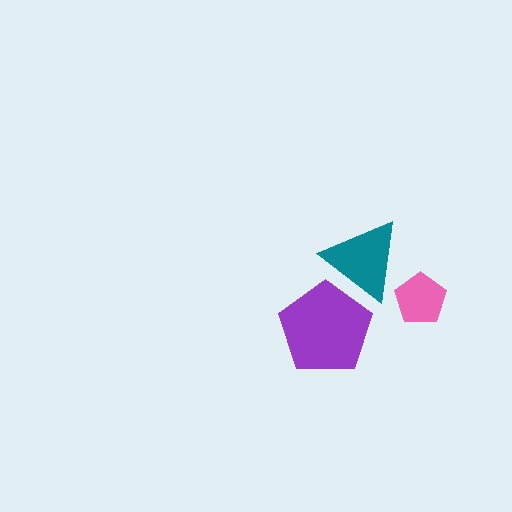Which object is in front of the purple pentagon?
The teal triangle is in front of the purple pentagon.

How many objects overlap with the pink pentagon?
0 objects overlap with the pink pentagon.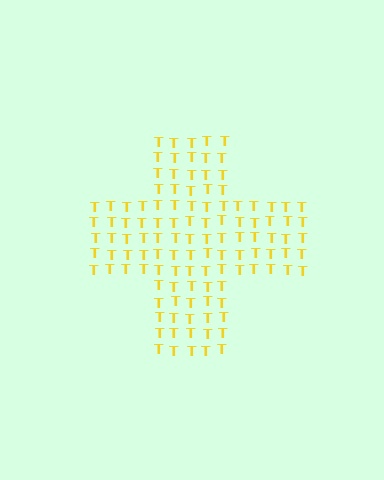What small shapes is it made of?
It is made of small letter T's.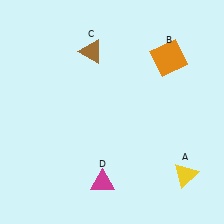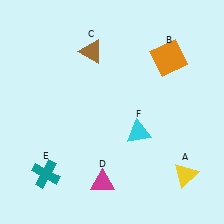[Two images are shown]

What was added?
A teal cross (E), a cyan triangle (F) were added in Image 2.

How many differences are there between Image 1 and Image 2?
There are 2 differences between the two images.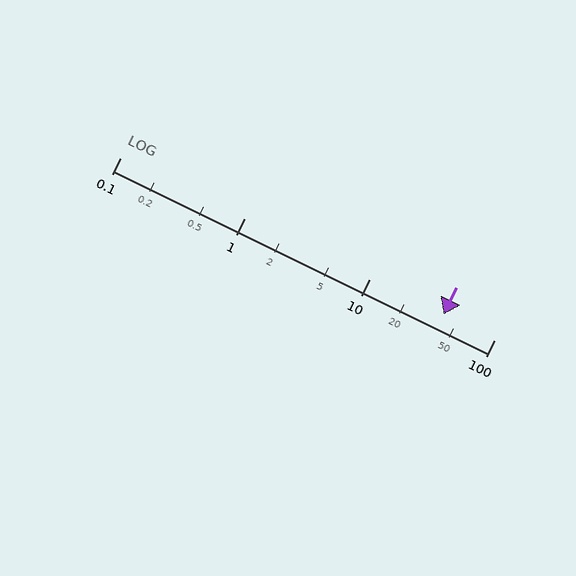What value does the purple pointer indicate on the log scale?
The pointer indicates approximately 39.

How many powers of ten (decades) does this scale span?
The scale spans 3 decades, from 0.1 to 100.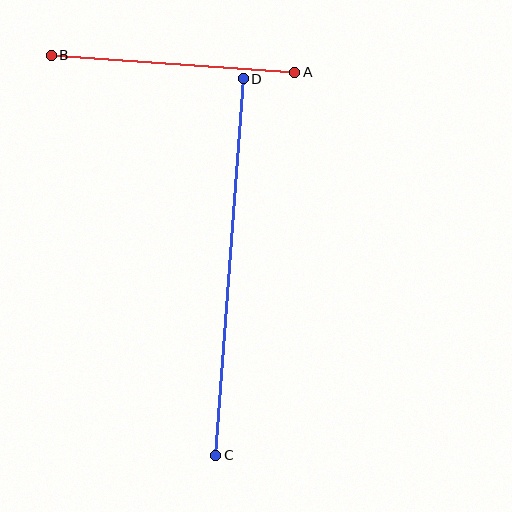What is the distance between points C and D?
The distance is approximately 378 pixels.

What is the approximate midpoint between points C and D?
The midpoint is at approximately (230, 267) pixels.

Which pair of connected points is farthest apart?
Points C and D are farthest apart.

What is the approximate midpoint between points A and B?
The midpoint is at approximately (173, 64) pixels.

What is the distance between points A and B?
The distance is approximately 244 pixels.